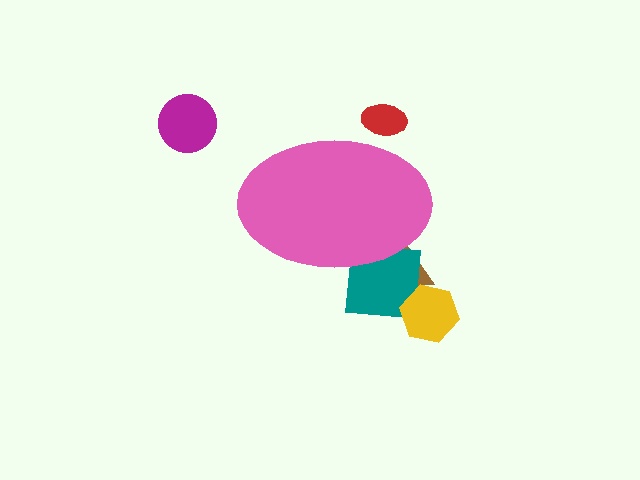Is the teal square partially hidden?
Yes, the teal square is partially hidden behind the pink ellipse.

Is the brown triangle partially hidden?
Yes, the brown triangle is partially hidden behind the pink ellipse.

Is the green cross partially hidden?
Yes, the green cross is partially hidden behind the pink ellipse.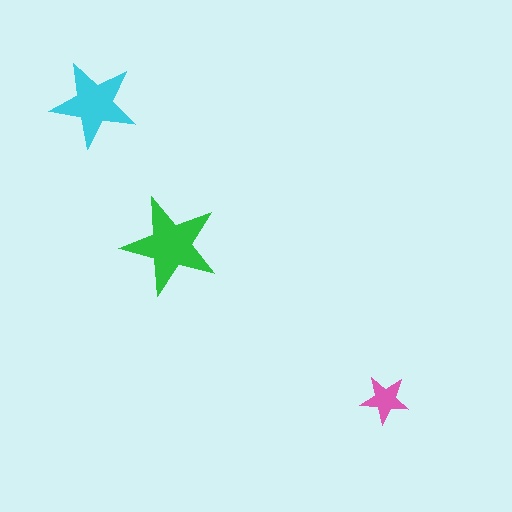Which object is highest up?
The cyan star is topmost.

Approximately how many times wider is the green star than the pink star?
About 2 times wider.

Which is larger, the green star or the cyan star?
The green one.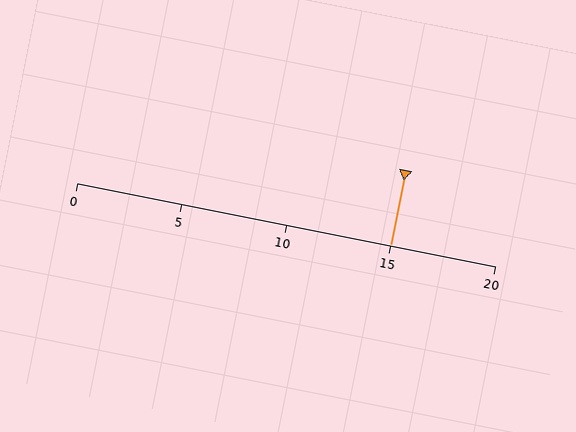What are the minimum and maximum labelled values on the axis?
The axis runs from 0 to 20.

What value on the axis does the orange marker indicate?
The marker indicates approximately 15.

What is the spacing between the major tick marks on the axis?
The major ticks are spaced 5 apart.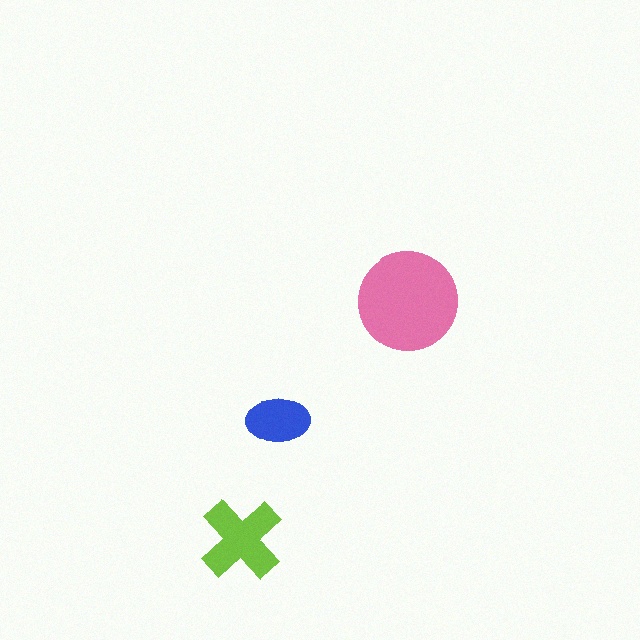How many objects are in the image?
There are 3 objects in the image.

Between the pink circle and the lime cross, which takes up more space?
The pink circle.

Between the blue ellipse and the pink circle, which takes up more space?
The pink circle.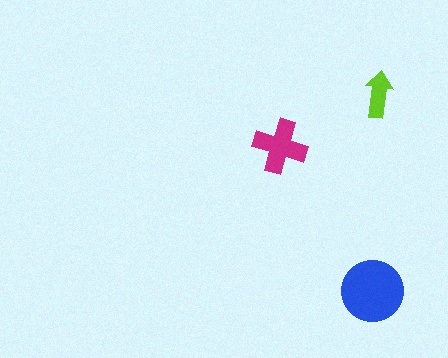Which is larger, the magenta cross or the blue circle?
The blue circle.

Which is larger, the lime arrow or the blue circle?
The blue circle.